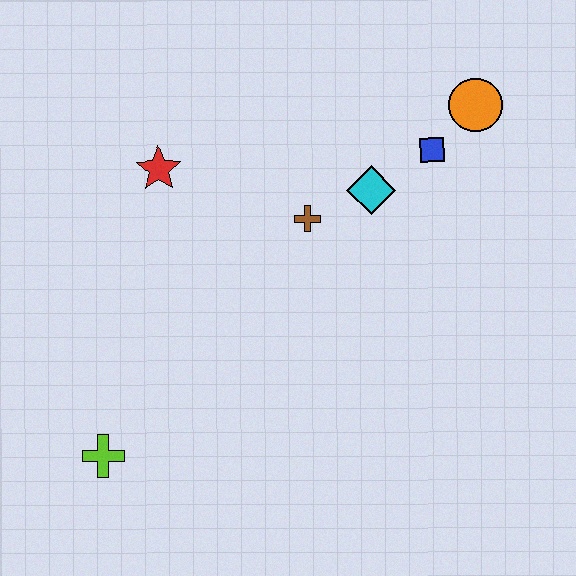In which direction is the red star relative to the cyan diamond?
The red star is to the left of the cyan diamond.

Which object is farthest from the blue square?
The lime cross is farthest from the blue square.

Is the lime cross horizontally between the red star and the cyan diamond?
No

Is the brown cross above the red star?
No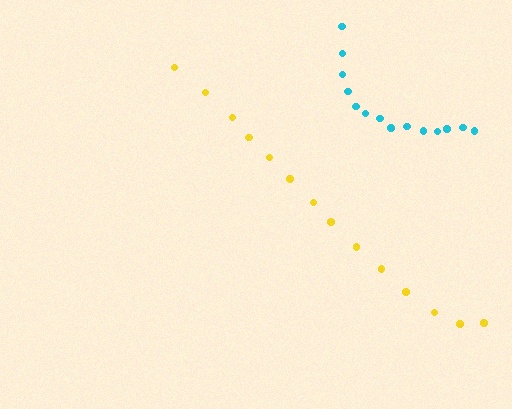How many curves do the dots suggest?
There are 2 distinct paths.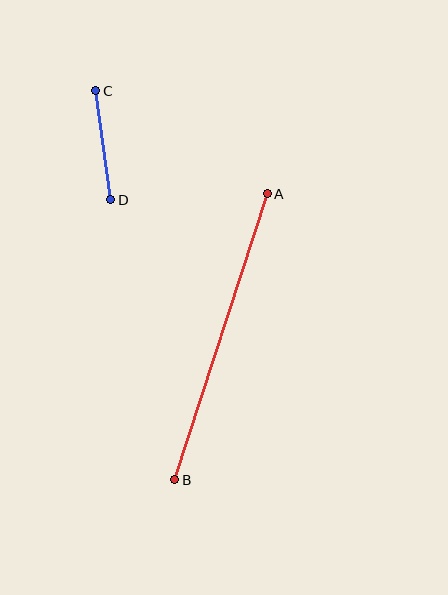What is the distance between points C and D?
The distance is approximately 110 pixels.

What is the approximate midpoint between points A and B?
The midpoint is at approximately (221, 337) pixels.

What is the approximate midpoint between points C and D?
The midpoint is at approximately (103, 145) pixels.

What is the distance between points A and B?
The distance is approximately 301 pixels.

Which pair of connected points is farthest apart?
Points A and B are farthest apart.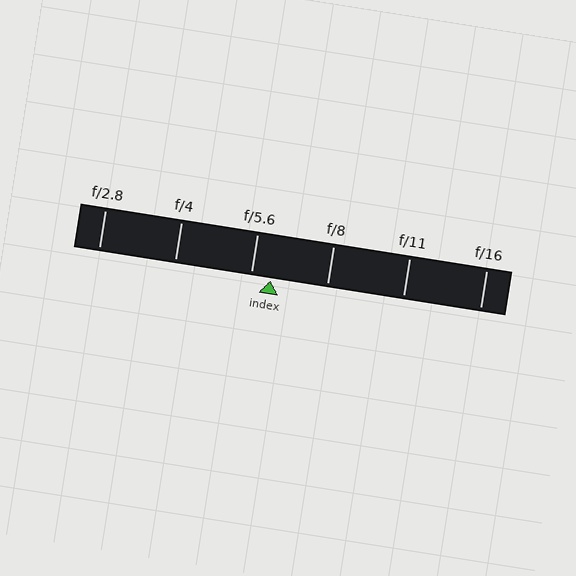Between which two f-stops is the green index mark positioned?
The index mark is between f/5.6 and f/8.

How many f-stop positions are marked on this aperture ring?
There are 6 f-stop positions marked.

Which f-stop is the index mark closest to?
The index mark is closest to f/5.6.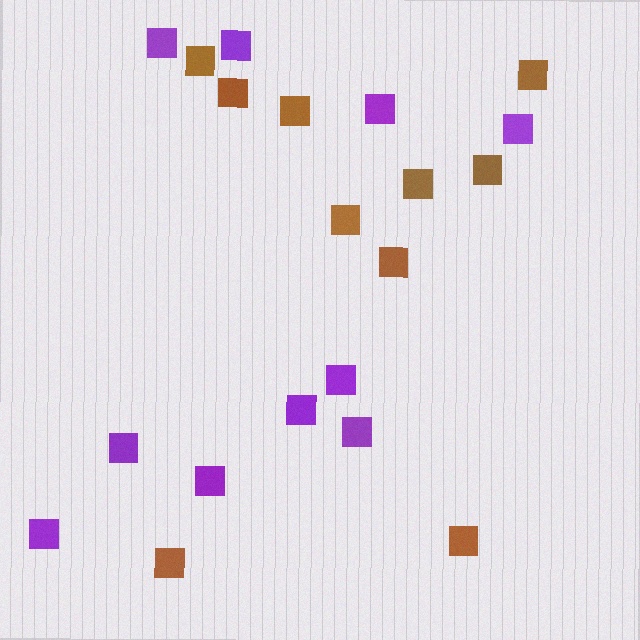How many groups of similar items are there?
There are 2 groups: one group of brown squares (10) and one group of purple squares (10).